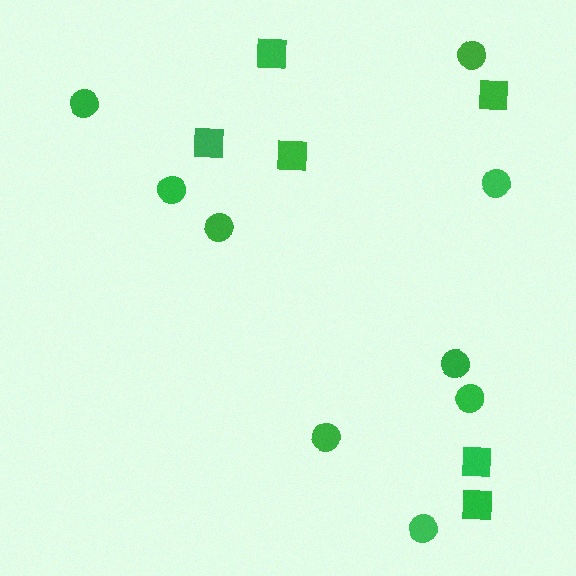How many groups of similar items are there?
There are 2 groups: one group of squares (6) and one group of circles (9).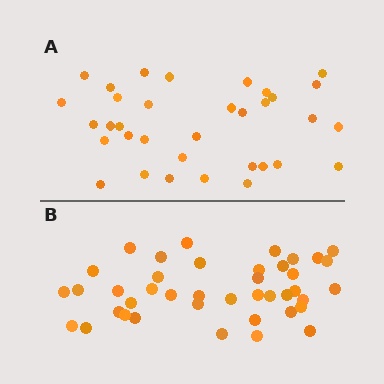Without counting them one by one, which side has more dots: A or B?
Region B (the bottom region) has more dots.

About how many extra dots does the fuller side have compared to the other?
Region B has roughly 8 or so more dots than region A.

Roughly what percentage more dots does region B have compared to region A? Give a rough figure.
About 20% more.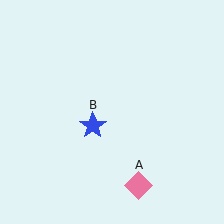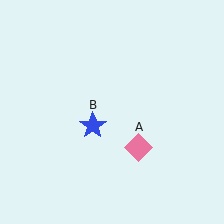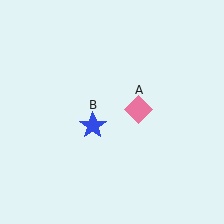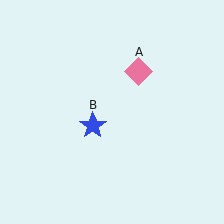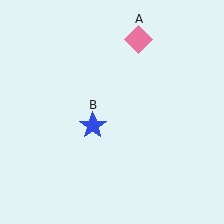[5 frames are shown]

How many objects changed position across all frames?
1 object changed position: pink diamond (object A).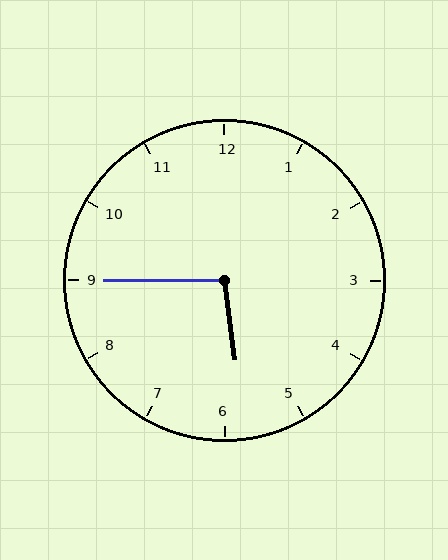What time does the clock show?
5:45.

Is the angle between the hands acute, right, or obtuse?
It is obtuse.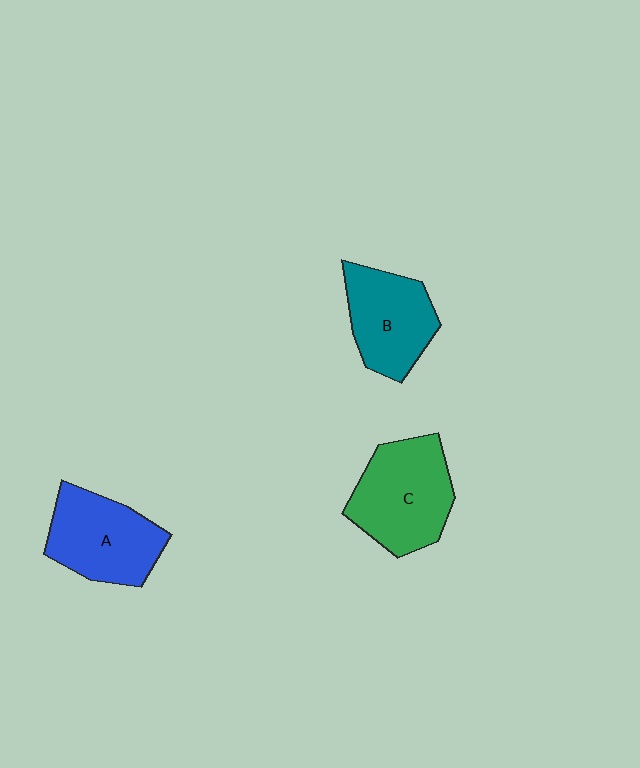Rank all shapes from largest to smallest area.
From largest to smallest: C (green), A (blue), B (teal).